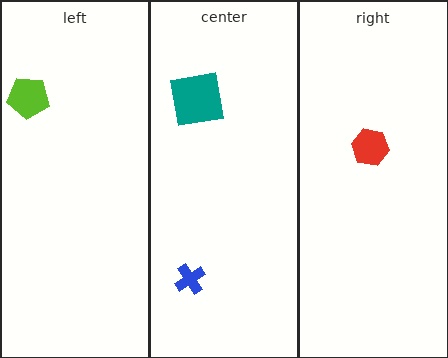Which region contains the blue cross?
The center region.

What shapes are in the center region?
The blue cross, the teal square.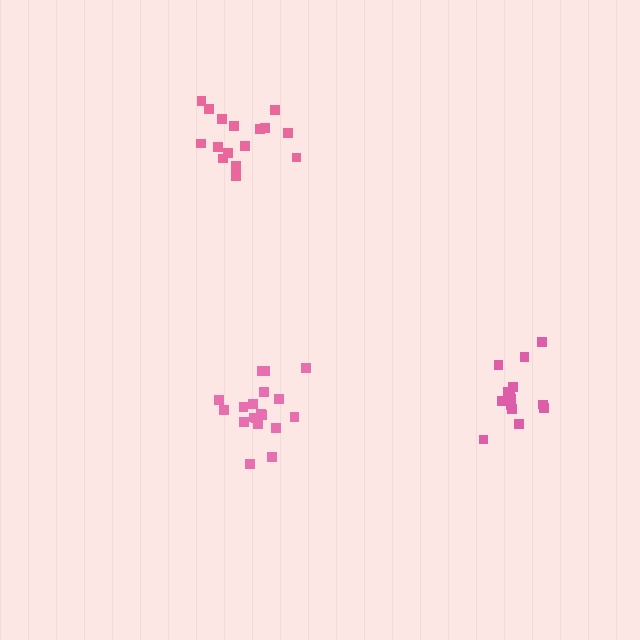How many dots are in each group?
Group 1: 14 dots, Group 2: 16 dots, Group 3: 19 dots (49 total).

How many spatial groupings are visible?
There are 3 spatial groupings.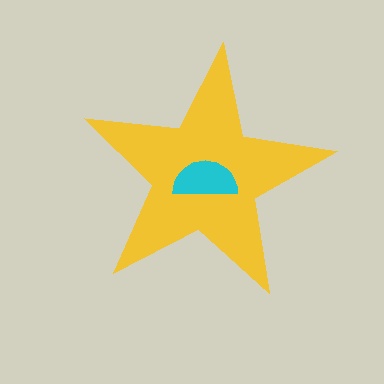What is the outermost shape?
The yellow star.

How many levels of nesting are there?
2.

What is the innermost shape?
The cyan semicircle.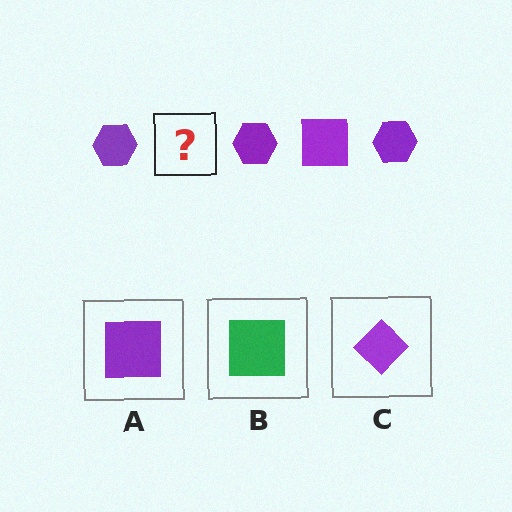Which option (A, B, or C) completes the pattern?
A.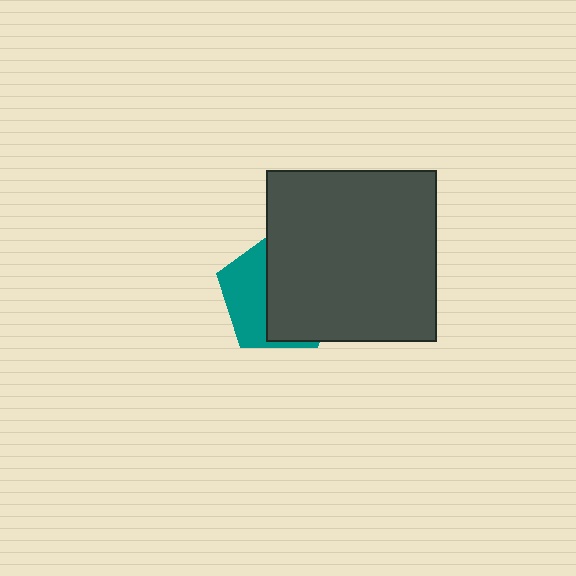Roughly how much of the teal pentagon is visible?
A small part of it is visible (roughly 38%).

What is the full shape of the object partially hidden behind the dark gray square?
The partially hidden object is a teal pentagon.